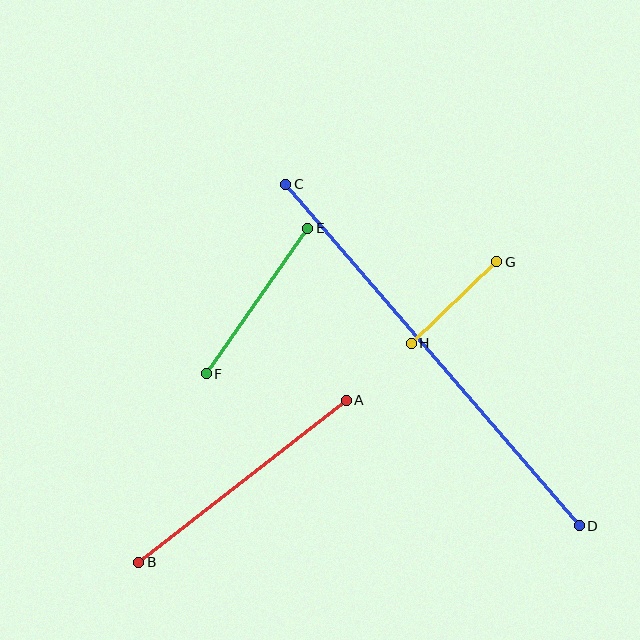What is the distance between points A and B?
The distance is approximately 263 pixels.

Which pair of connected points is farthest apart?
Points C and D are farthest apart.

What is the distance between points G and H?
The distance is approximately 118 pixels.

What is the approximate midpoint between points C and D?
The midpoint is at approximately (433, 355) pixels.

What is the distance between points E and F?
The distance is approximately 177 pixels.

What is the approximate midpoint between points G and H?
The midpoint is at approximately (454, 302) pixels.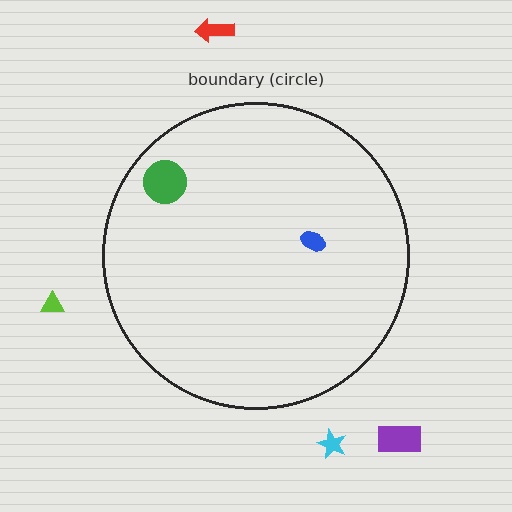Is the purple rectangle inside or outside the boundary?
Outside.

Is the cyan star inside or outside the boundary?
Outside.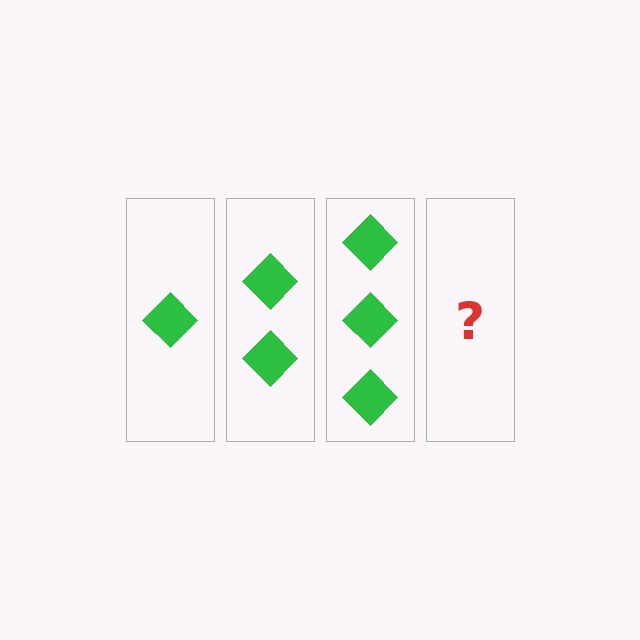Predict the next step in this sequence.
The next step is 4 diamonds.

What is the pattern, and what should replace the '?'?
The pattern is that each step adds one more diamond. The '?' should be 4 diamonds.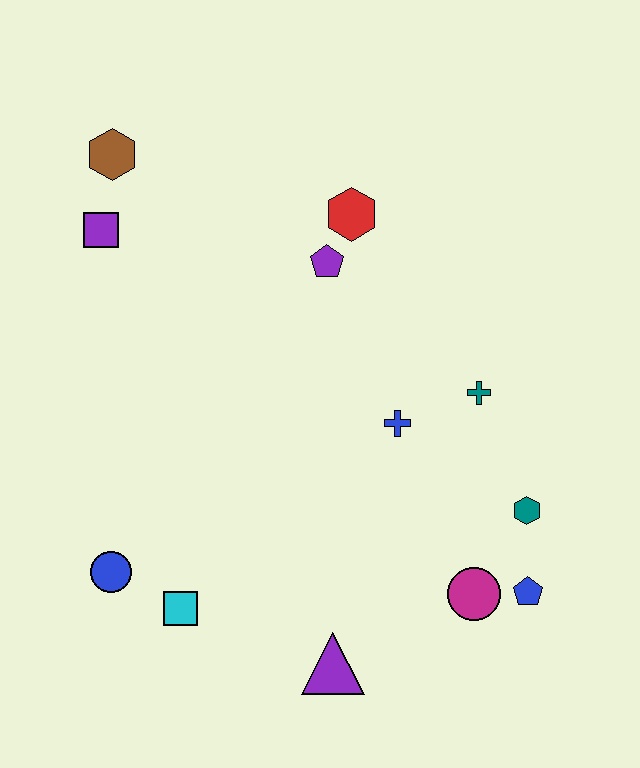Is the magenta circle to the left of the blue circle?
No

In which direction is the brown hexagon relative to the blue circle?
The brown hexagon is above the blue circle.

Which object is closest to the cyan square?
The blue circle is closest to the cyan square.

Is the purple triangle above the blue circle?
No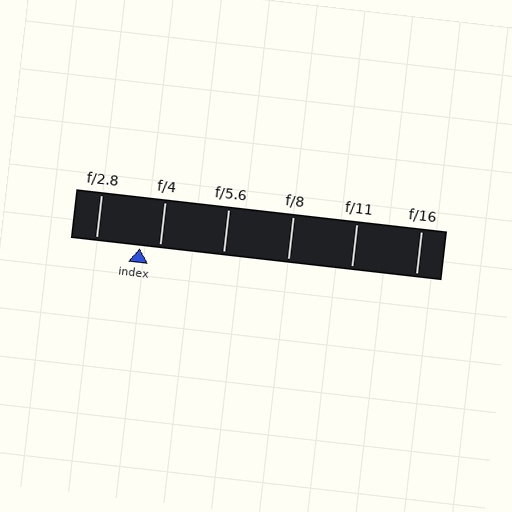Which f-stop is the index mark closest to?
The index mark is closest to f/4.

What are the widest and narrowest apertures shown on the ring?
The widest aperture shown is f/2.8 and the narrowest is f/16.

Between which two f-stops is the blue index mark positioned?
The index mark is between f/2.8 and f/4.